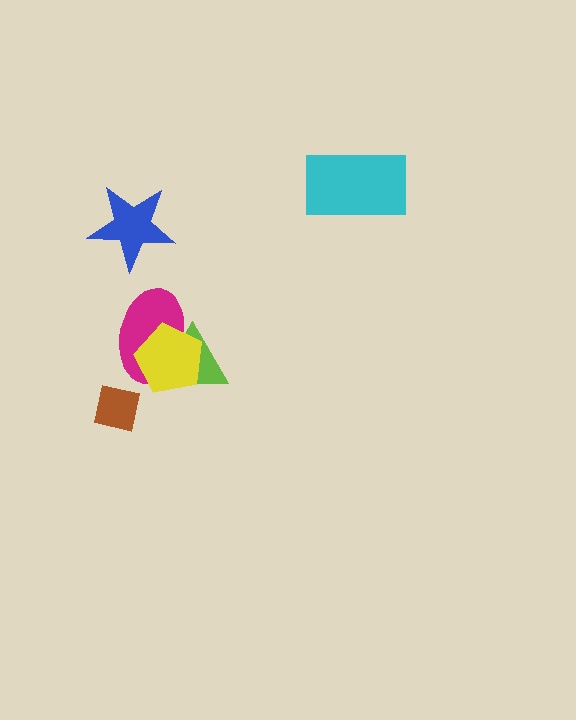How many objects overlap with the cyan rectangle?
0 objects overlap with the cyan rectangle.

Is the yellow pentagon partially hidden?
No, no other shape covers it.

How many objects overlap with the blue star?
0 objects overlap with the blue star.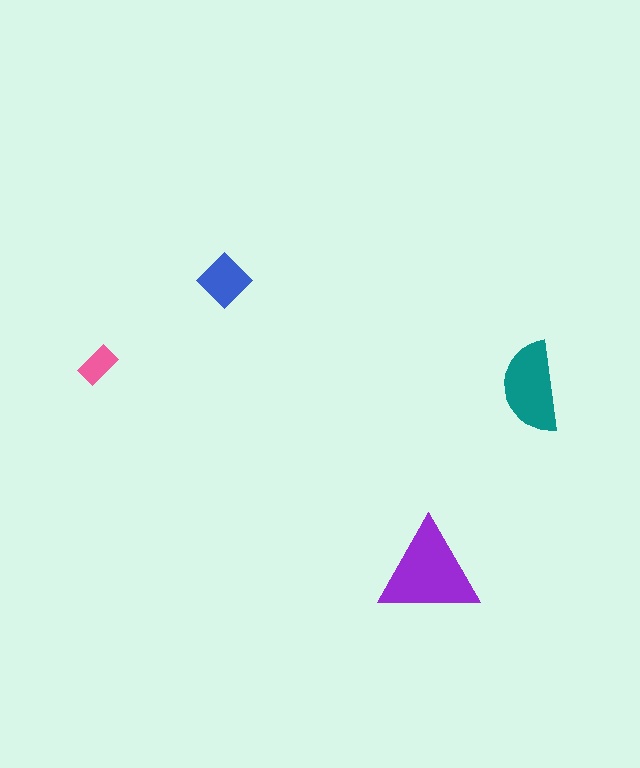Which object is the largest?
The purple triangle.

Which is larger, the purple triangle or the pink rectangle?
The purple triangle.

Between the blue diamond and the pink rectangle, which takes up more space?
The blue diamond.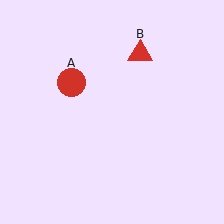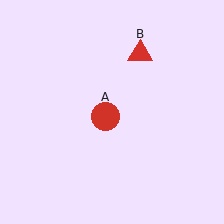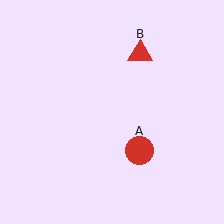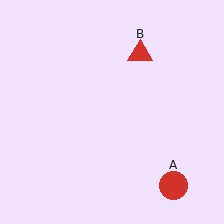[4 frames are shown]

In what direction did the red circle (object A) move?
The red circle (object A) moved down and to the right.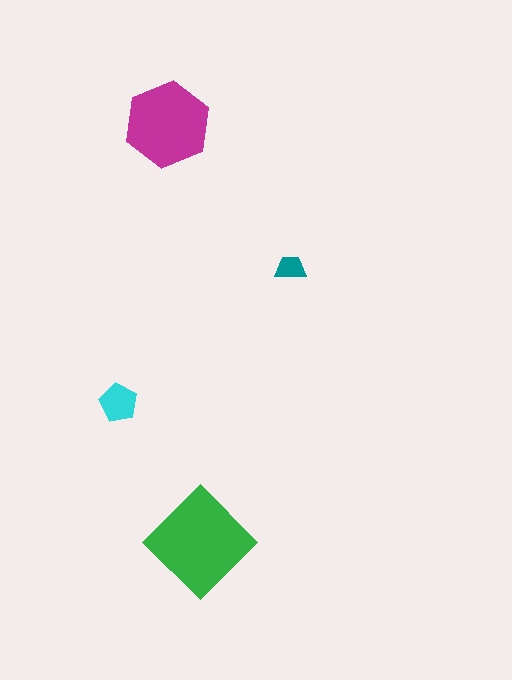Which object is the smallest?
The teal trapezoid.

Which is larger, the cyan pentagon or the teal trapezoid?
The cyan pentagon.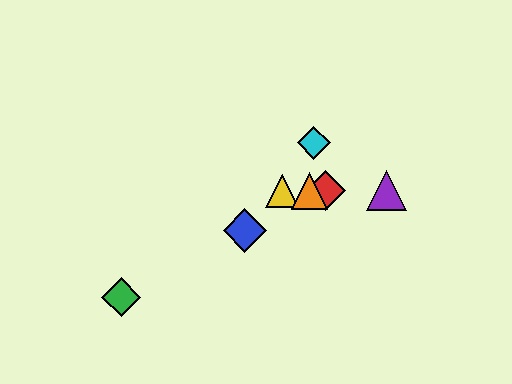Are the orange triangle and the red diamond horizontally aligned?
Yes, both are at y≈191.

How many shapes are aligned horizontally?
4 shapes (the red diamond, the yellow triangle, the purple triangle, the orange triangle) are aligned horizontally.